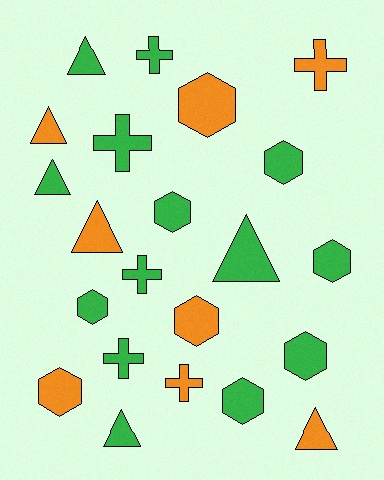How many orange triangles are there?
There are 3 orange triangles.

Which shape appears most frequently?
Hexagon, with 9 objects.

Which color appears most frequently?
Green, with 14 objects.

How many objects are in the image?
There are 22 objects.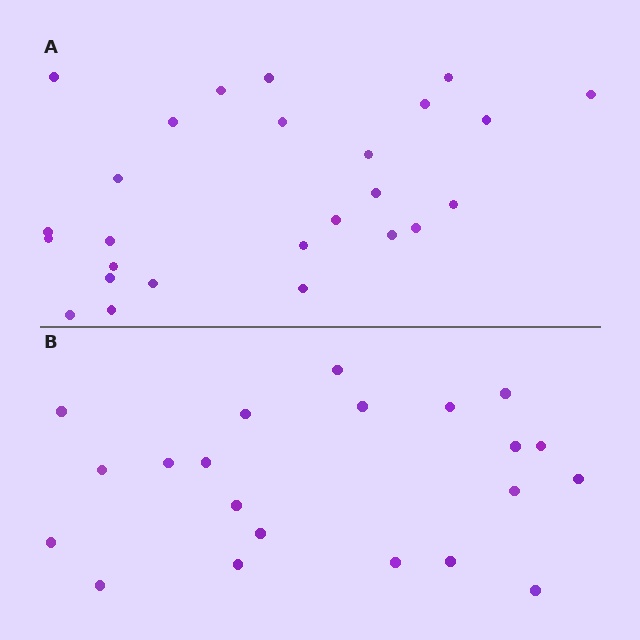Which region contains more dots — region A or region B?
Region A (the top region) has more dots.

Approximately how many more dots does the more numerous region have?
Region A has about 5 more dots than region B.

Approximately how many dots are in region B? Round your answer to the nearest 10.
About 20 dots. (The exact count is 21, which rounds to 20.)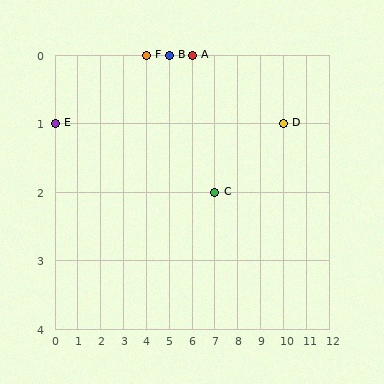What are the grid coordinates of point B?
Point B is at grid coordinates (5, 0).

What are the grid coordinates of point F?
Point F is at grid coordinates (4, 0).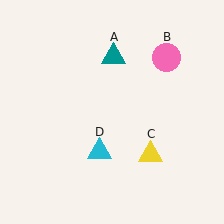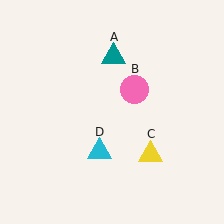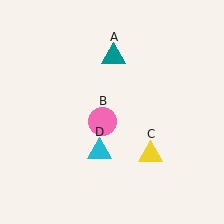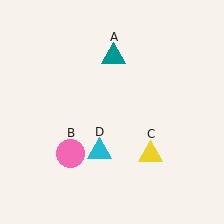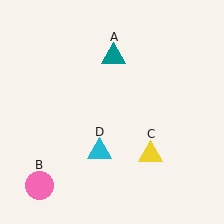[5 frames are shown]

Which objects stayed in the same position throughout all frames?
Teal triangle (object A) and yellow triangle (object C) and cyan triangle (object D) remained stationary.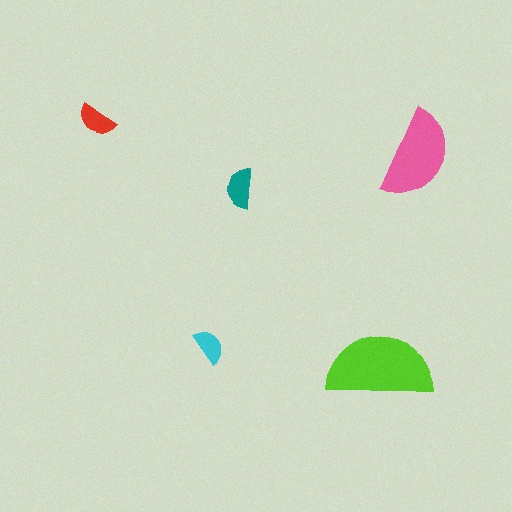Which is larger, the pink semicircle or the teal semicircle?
The pink one.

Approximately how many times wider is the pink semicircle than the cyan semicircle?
About 2.5 times wider.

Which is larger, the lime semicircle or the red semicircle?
The lime one.